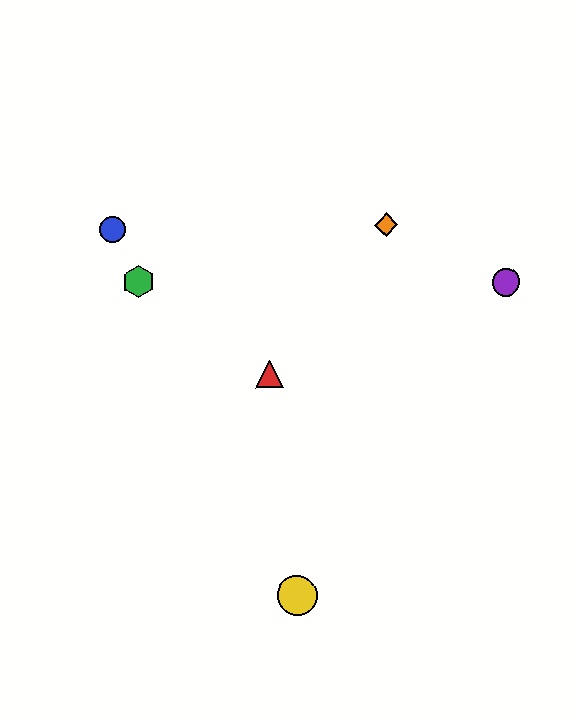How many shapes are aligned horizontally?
2 shapes (the blue circle, the orange diamond) are aligned horizontally.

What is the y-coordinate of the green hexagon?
The green hexagon is at y≈282.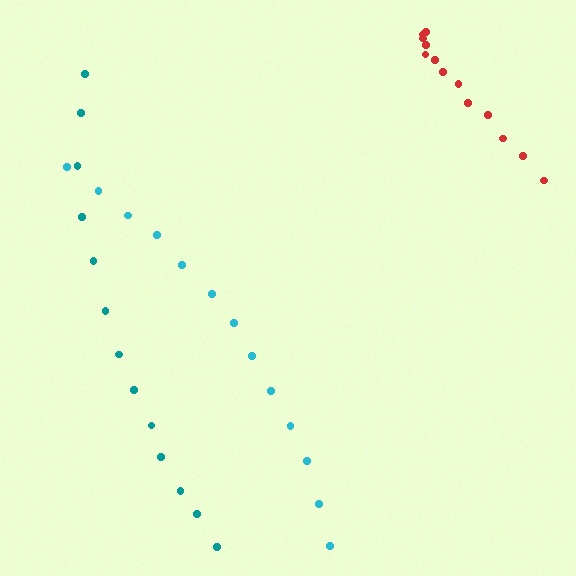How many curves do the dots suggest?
There are 3 distinct paths.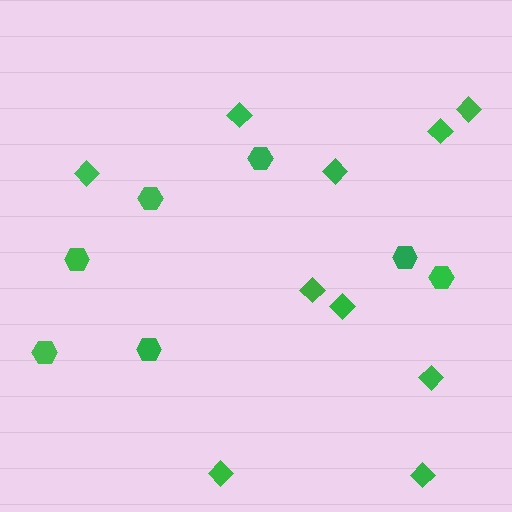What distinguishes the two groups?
There are 2 groups: one group of diamonds (10) and one group of hexagons (7).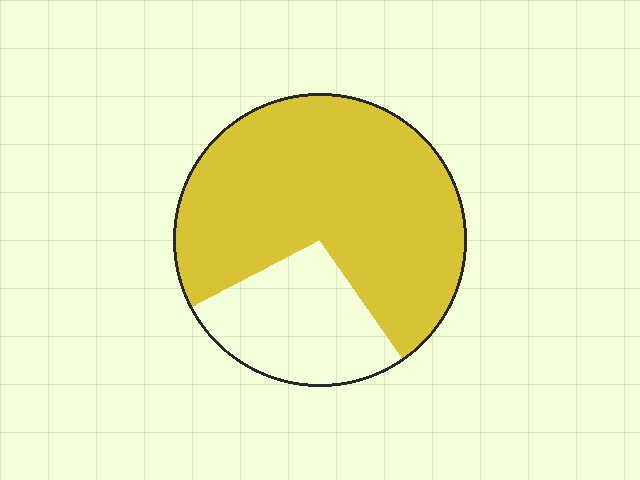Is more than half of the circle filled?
Yes.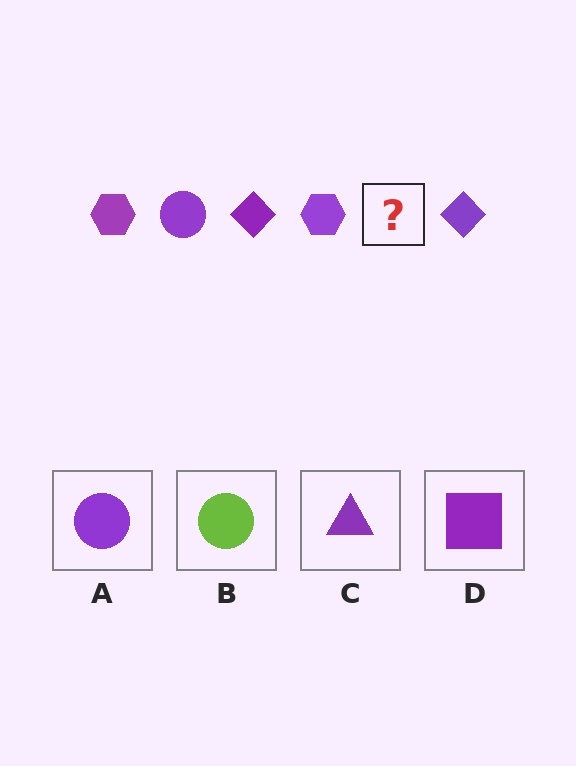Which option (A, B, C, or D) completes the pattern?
A.